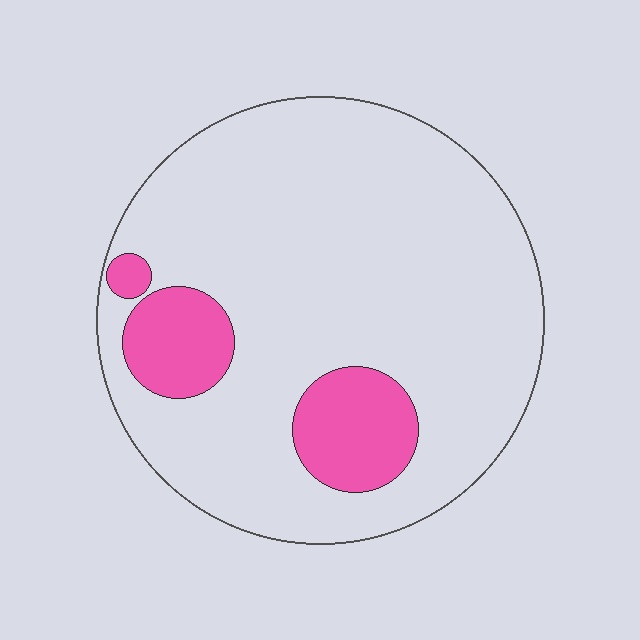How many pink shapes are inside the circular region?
3.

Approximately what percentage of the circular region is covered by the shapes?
Approximately 15%.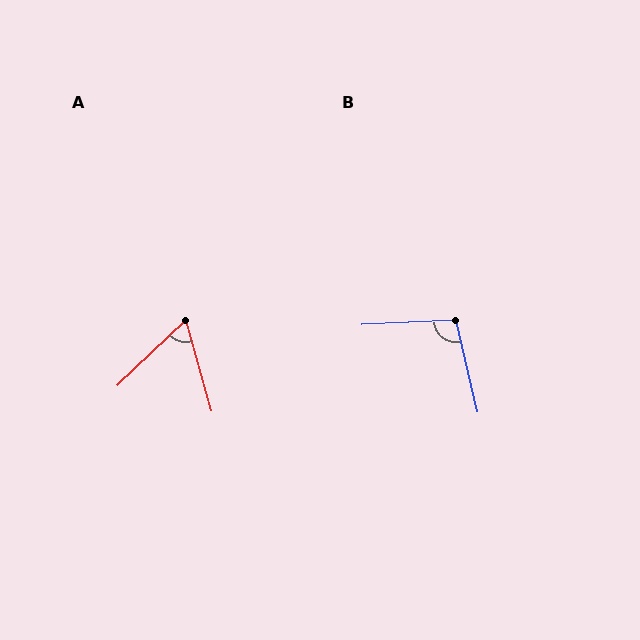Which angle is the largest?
B, at approximately 100 degrees.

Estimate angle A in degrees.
Approximately 62 degrees.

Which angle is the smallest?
A, at approximately 62 degrees.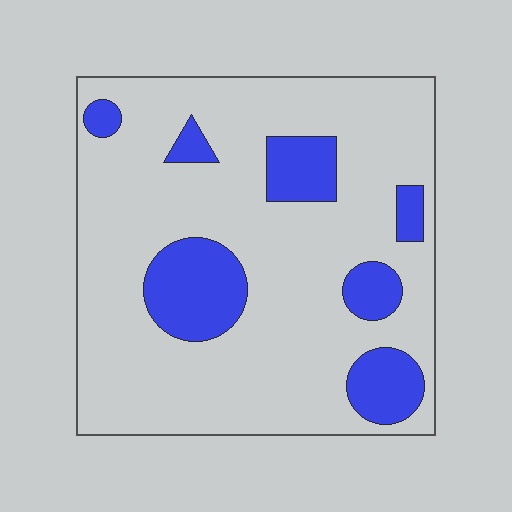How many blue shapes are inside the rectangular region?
7.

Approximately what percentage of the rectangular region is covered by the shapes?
Approximately 20%.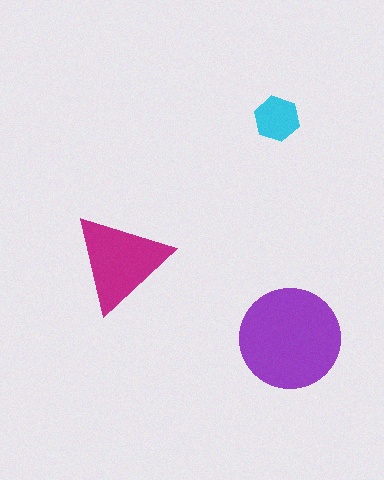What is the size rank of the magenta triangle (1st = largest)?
2nd.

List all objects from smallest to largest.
The cyan hexagon, the magenta triangle, the purple circle.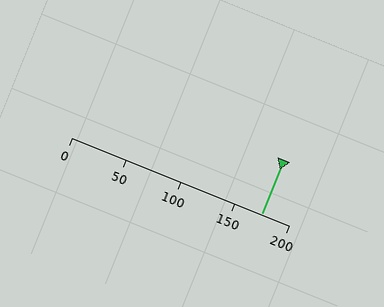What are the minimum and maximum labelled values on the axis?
The axis runs from 0 to 200.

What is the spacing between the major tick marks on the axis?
The major ticks are spaced 50 apart.